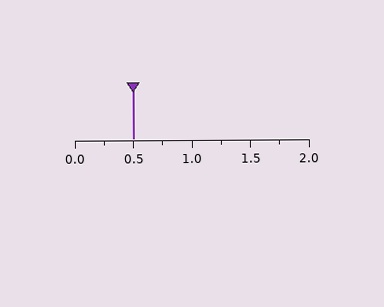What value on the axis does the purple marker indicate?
The marker indicates approximately 0.5.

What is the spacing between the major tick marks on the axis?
The major ticks are spaced 0.5 apart.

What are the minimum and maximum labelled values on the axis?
The axis runs from 0.0 to 2.0.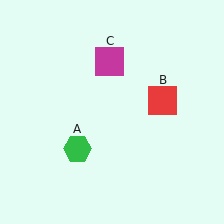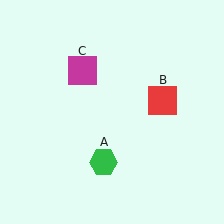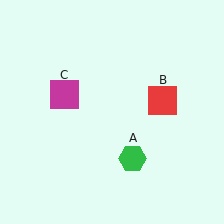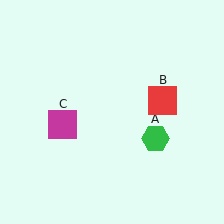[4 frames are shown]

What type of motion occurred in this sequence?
The green hexagon (object A), magenta square (object C) rotated counterclockwise around the center of the scene.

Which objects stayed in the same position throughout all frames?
Red square (object B) remained stationary.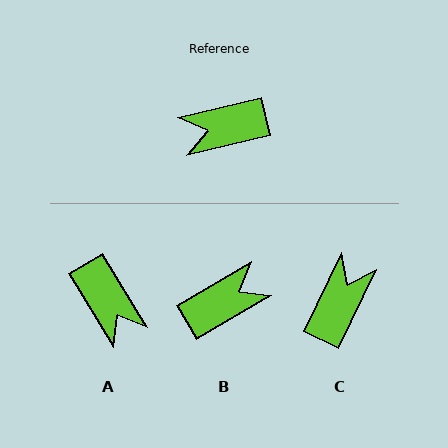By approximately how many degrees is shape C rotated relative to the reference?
Approximately 129 degrees clockwise.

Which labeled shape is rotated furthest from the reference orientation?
B, about 163 degrees away.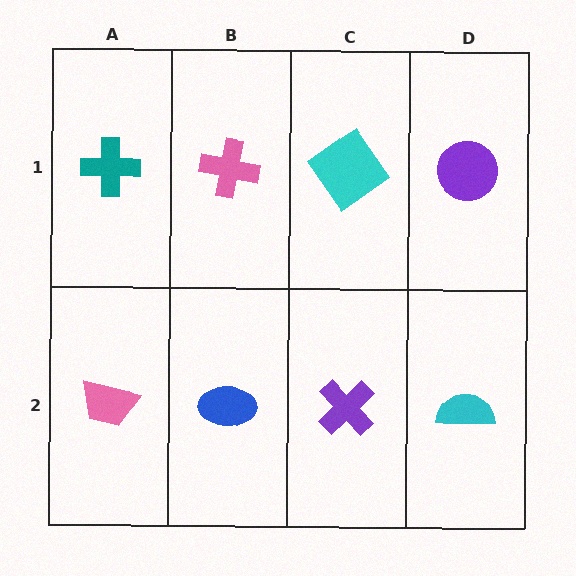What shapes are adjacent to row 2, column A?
A teal cross (row 1, column A), a blue ellipse (row 2, column B).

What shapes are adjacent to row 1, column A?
A pink trapezoid (row 2, column A), a pink cross (row 1, column B).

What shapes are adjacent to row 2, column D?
A purple circle (row 1, column D), a purple cross (row 2, column C).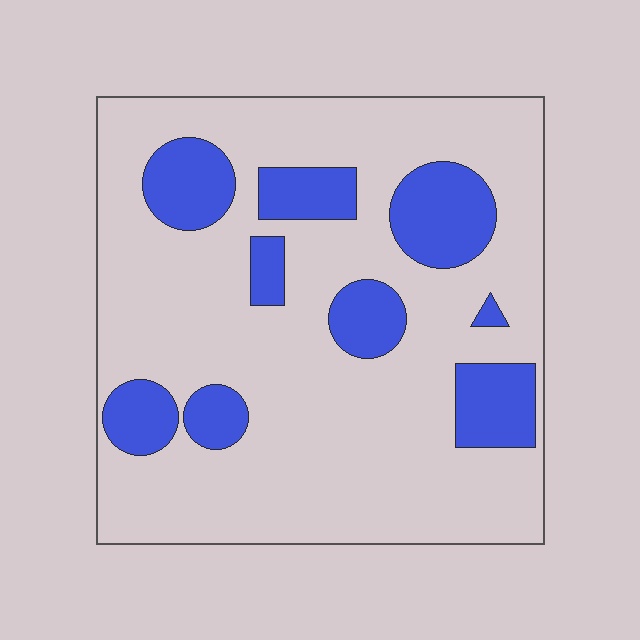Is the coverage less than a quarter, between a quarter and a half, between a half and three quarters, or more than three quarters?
Less than a quarter.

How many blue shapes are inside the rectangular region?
9.